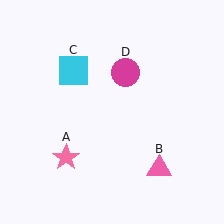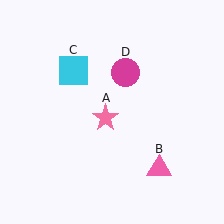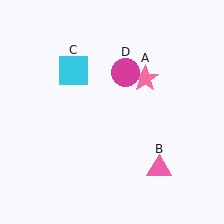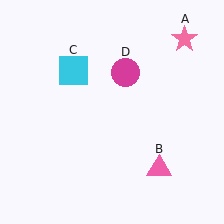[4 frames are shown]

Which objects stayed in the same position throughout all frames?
Pink triangle (object B) and cyan square (object C) and magenta circle (object D) remained stationary.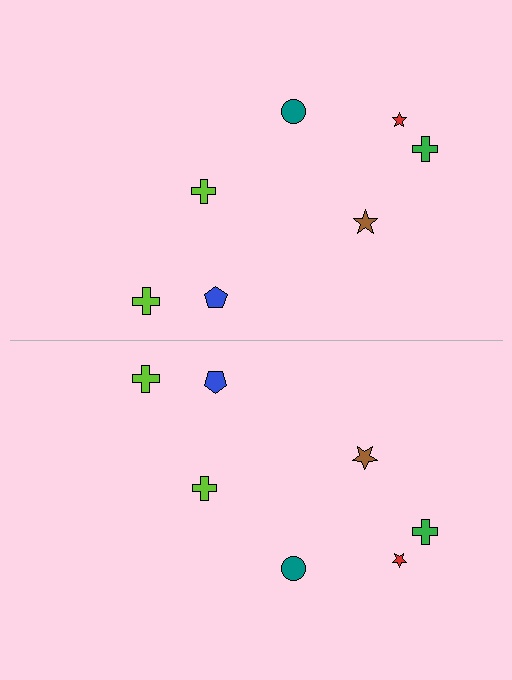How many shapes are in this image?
There are 14 shapes in this image.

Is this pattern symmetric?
Yes, this pattern has bilateral (reflection) symmetry.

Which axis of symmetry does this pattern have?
The pattern has a horizontal axis of symmetry running through the center of the image.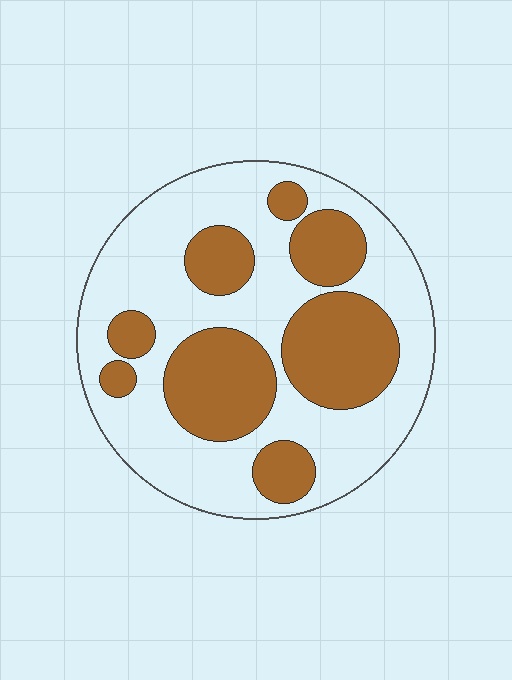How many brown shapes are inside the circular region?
8.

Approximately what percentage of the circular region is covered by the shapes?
Approximately 35%.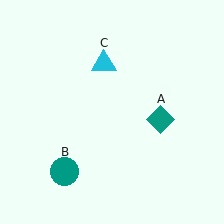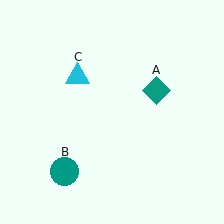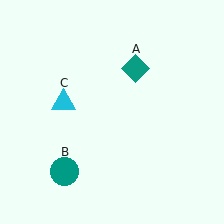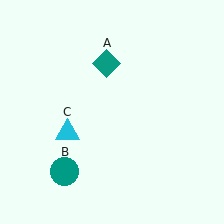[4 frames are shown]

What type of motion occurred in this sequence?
The teal diamond (object A), cyan triangle (object C) rotated counterclockwise around the center of the scene.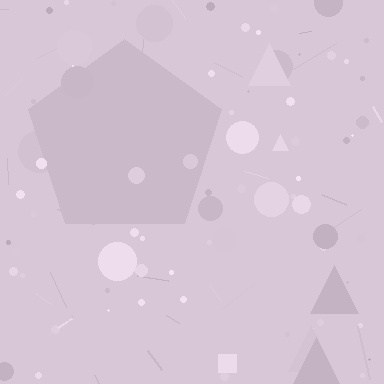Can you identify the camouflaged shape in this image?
The camouflaged shape is a pentagon.